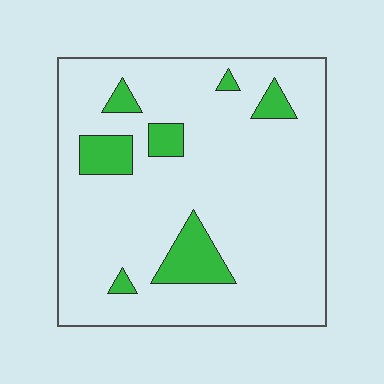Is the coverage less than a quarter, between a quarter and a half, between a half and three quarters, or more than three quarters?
Less than a quarter.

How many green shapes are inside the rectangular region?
7.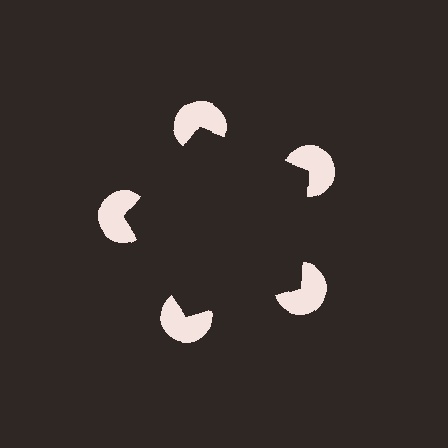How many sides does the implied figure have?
5 sides.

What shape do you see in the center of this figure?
An illusory pentagon — its edges are inferred from the aligned wedge cuts in the pac-man discs, not physically drawn.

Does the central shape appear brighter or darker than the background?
It typically appears slightly darker than the background, even though no actual brightness change is drawn.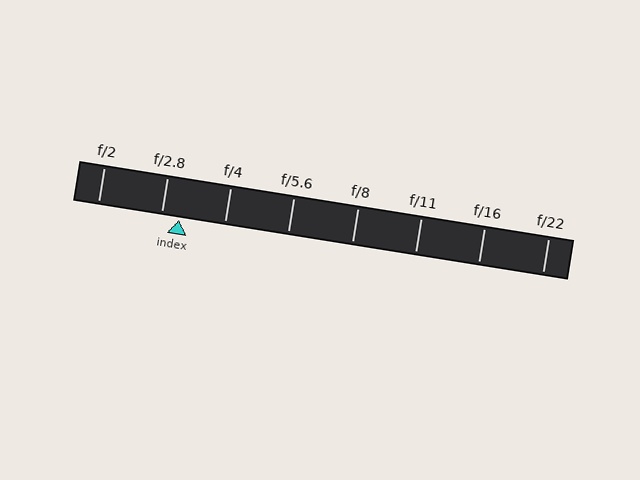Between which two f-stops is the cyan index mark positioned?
The index mark is between f/2.8 and f/4.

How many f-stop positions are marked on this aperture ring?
There are 8 f-stop positions marked.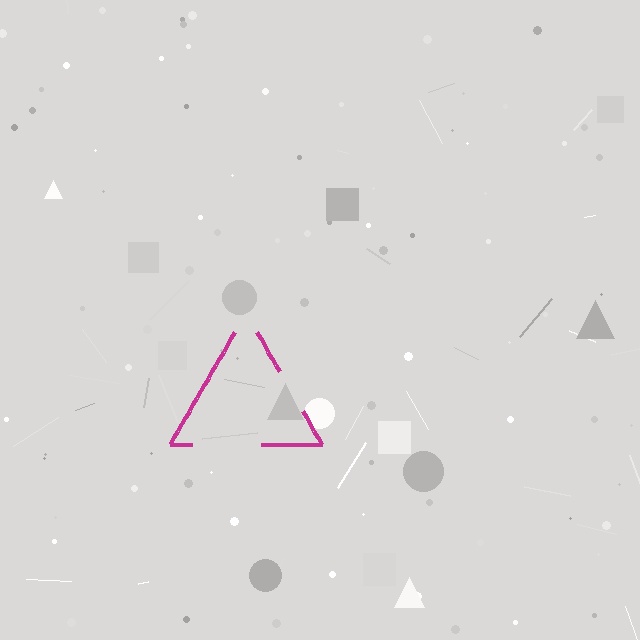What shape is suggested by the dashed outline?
The dashed outline suggests a triangle.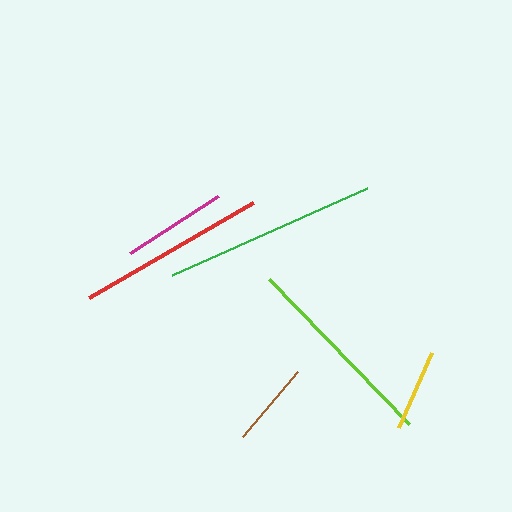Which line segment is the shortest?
The yellow line is the shortest at approximately 82 pixels.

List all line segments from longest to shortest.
From longest to shortest: green, lime, red, magenta, brown, yellow.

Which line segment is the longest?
The green line is the longest at approximately 213 pixels.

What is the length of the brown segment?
The brown segment is approximately 85 pixels long.